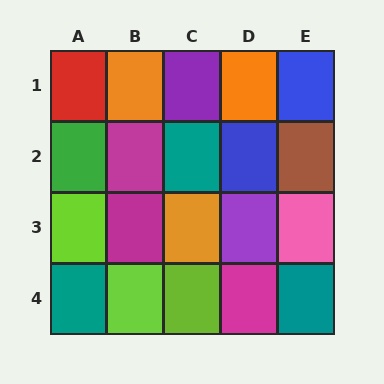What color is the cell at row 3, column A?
Lime.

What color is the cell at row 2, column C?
Teal.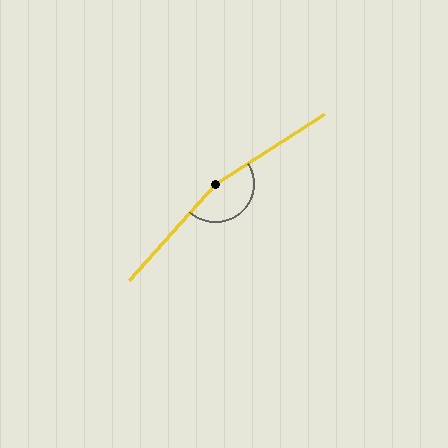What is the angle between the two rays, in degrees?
Approximately 164 degrees.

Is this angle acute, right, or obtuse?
It is obtuse.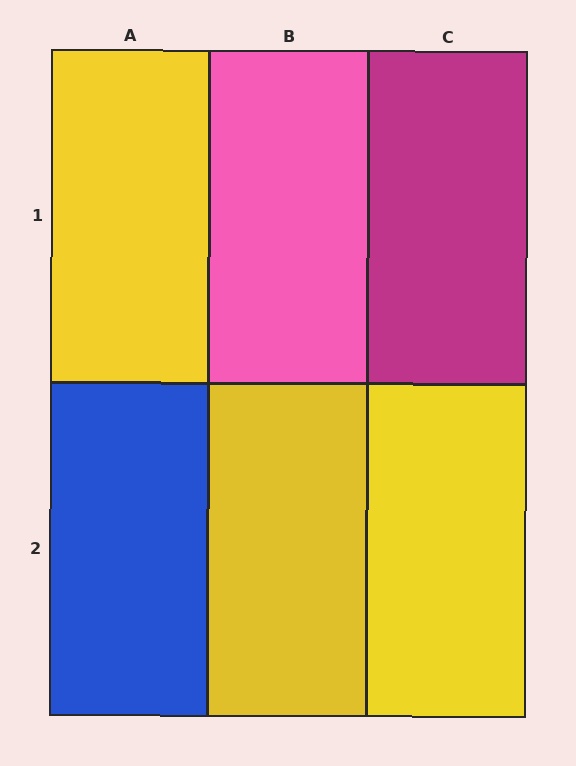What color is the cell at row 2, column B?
Yellow.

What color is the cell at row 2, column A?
Blue.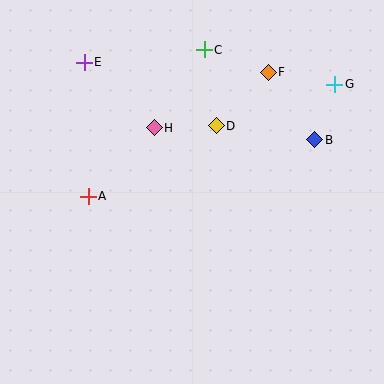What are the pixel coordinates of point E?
Point E is at (84, 62).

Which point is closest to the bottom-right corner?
Point B is closest to the bottom-right corner.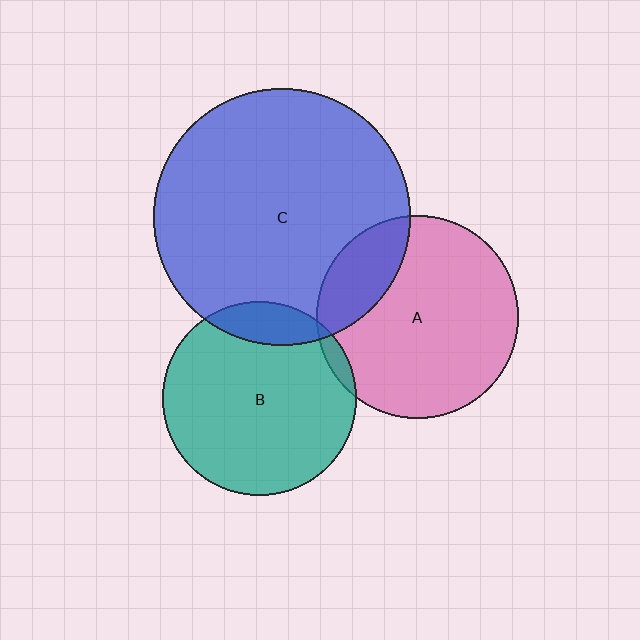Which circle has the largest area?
Circle C (blue).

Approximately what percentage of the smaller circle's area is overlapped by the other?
Approximately 15%.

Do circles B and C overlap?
Yes.